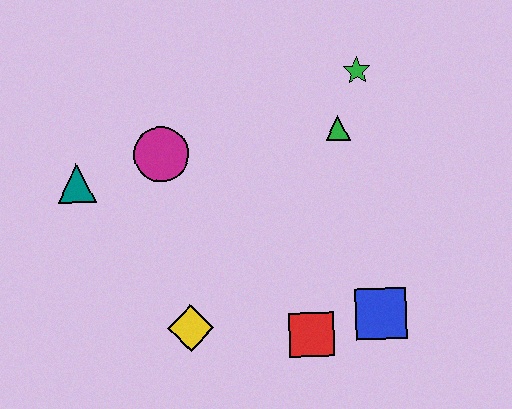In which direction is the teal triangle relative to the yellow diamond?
The teal triangle is above the yellow diamond.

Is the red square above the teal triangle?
No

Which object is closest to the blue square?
The red square is closest to the blue square.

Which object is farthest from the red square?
The teal triangle is farthest from the red square.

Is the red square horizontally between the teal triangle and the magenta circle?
No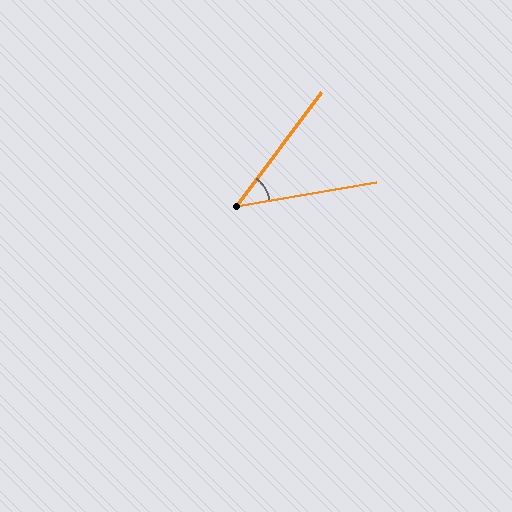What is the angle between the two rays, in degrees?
Approximately 44 degrees.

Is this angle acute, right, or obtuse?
It is acute.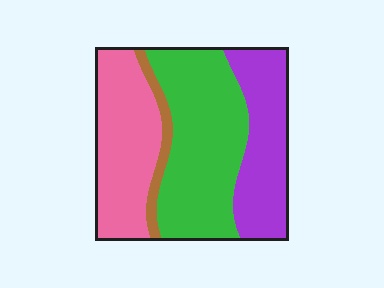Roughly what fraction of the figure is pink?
Pink takes up about one quarter (1/4) of the figure.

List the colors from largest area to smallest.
From largest to smallest: green, pink, purple, brown.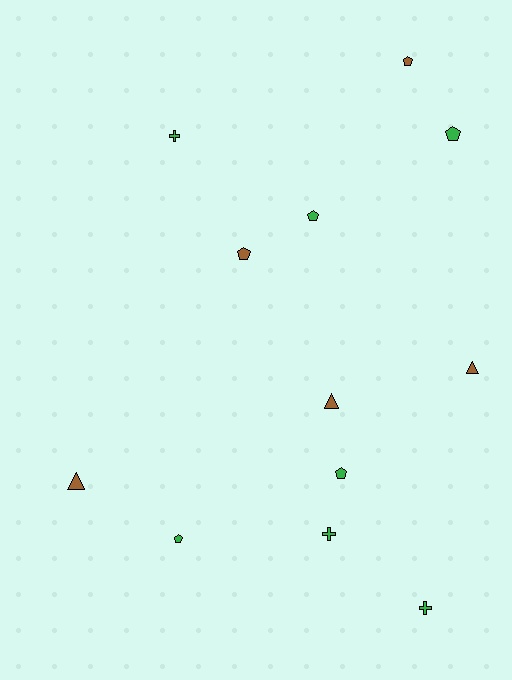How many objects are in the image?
There are 12 objects.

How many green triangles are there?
There are no green triangles.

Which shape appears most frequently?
Pentagon, with 6 objects.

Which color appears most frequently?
Green, with 7 objects.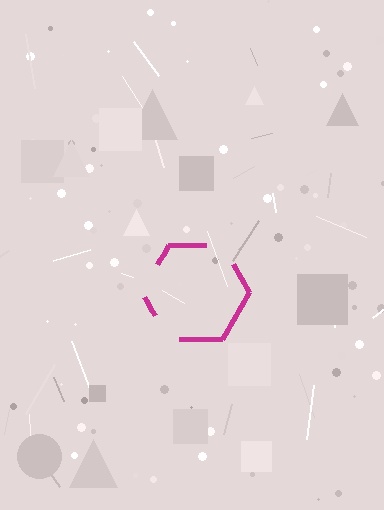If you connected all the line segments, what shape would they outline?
They would outline a hexagon.